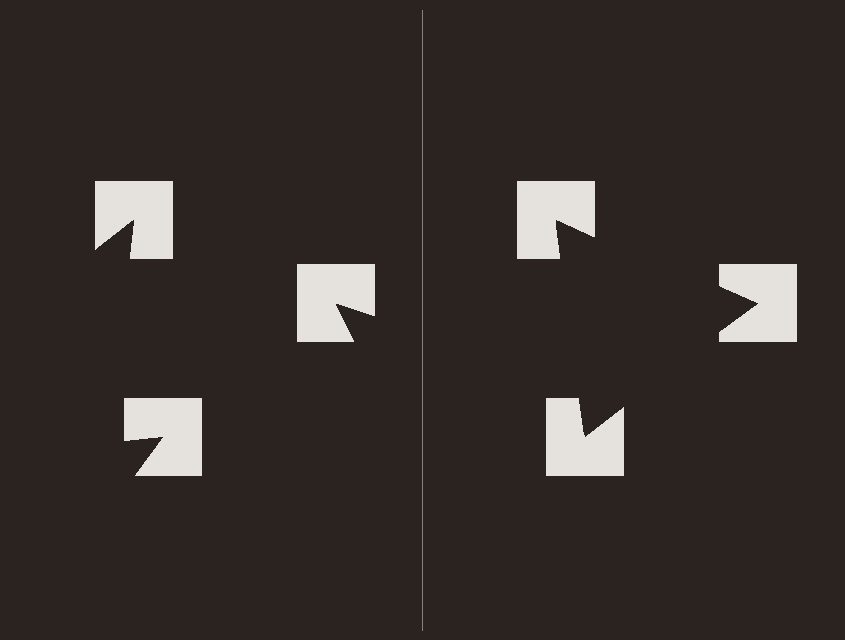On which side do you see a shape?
An illusory triangle appears on the right side. On the left side the wedge cuts are rotated, so no coherent shape forms.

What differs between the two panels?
The notched squares are positioned identically on both sides; only the wedge orientations differ. On the right they align to a triangle; on the left they are misaligned.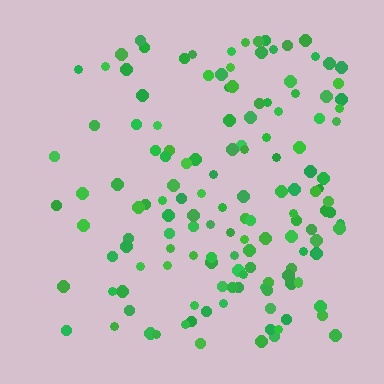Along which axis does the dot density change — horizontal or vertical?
Horizontal.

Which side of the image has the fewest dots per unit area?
The left.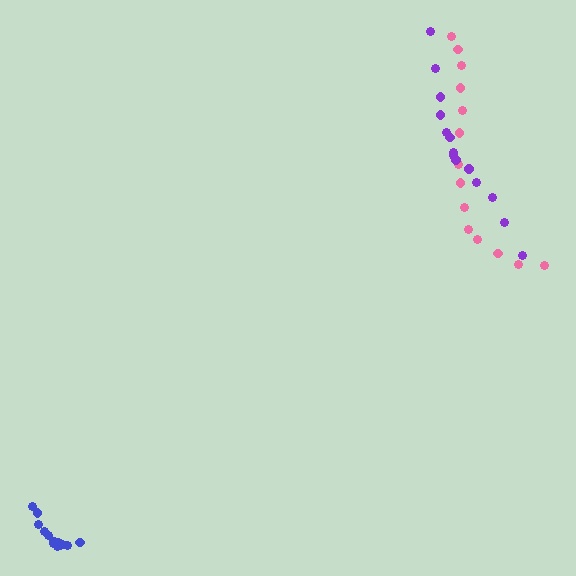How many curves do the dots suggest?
There are 3 distinct paths.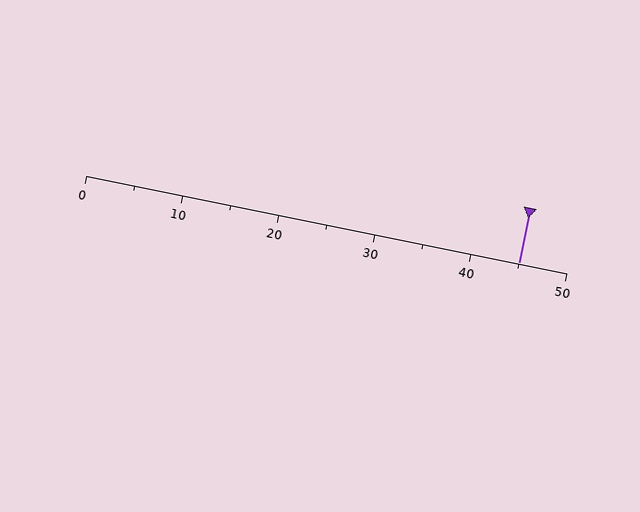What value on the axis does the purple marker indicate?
The marker indicates approximately 45.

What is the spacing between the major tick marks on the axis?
The major ticks are spaced 10 apart.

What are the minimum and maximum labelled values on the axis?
The axis runs from 0 to 50.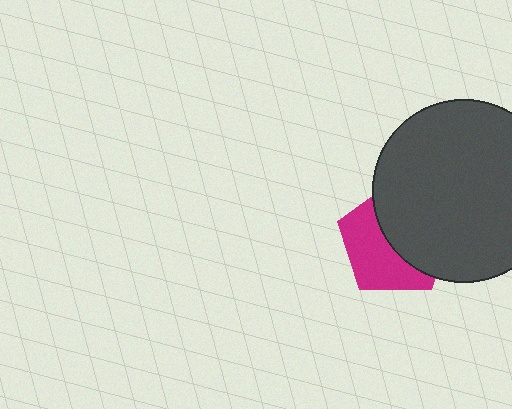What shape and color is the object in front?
The object in front is a dark gray circle.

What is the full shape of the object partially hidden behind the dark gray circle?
The partially hidden object is a magenta pentagon.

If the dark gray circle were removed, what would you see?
You would see the complete magenta pentagon.